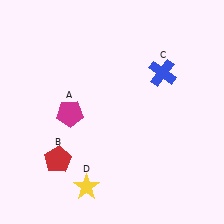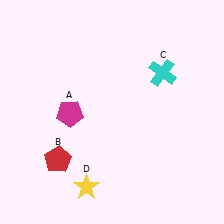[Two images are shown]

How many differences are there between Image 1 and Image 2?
There is 1 difference between the two images.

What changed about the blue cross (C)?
In Image 1, C is blue. In Image 2, it changed to cyan.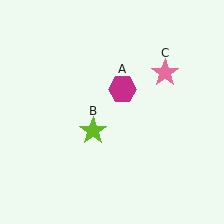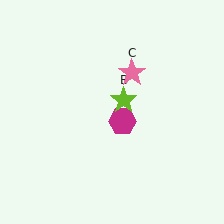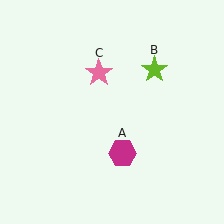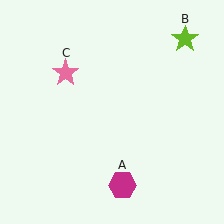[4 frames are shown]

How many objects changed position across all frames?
3 objects changed position: magenta hexagon (object A), lime star (object B), pink star (object C).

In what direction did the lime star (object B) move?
The lime star (object B) moved up and to the right.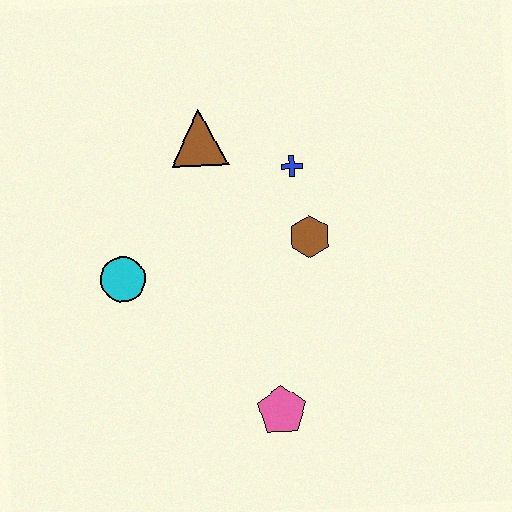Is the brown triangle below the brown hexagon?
No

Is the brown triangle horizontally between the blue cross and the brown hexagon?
No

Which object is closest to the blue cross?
The brown hexagon is closest to the blue cross.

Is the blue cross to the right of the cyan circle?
Yes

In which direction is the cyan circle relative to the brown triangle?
The cyan circle is below the brown triangle.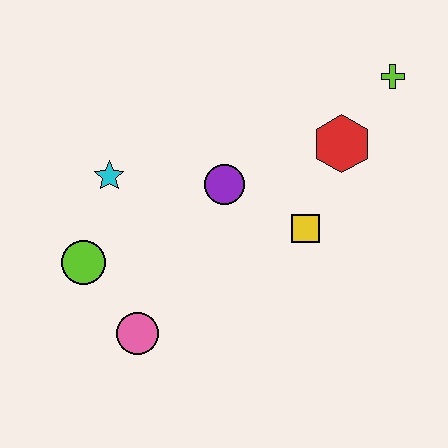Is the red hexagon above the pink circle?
Yes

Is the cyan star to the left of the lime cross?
Yes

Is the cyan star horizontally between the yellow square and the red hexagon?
No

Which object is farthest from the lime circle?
The lime cross is farthest from the lime circle.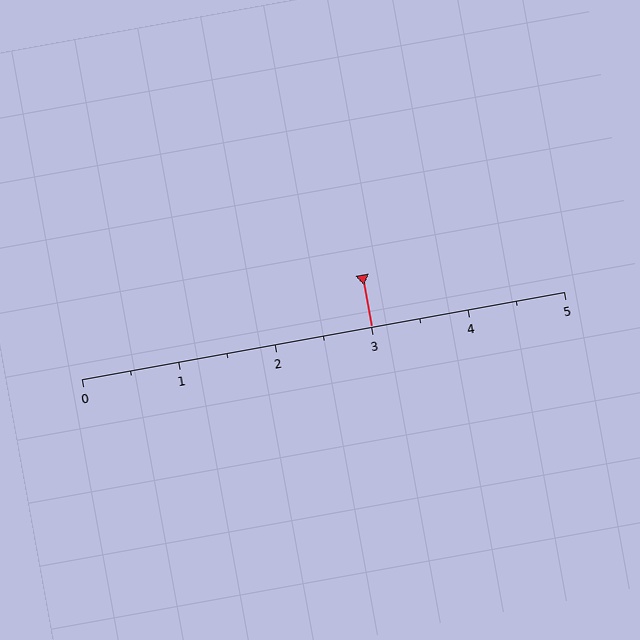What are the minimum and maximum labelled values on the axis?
The axis runs from 0 to 5.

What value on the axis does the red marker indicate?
The marker indicates approximately 3.